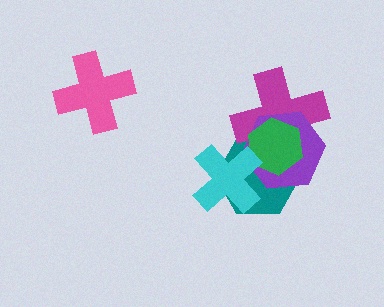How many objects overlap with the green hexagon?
4 objects overlap with the green hexagon.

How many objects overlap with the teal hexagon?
4 objects overlap with the teal hexagon.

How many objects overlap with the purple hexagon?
4 objects overlap with the purple hexagon.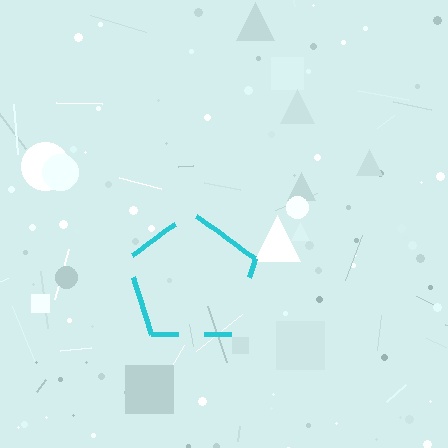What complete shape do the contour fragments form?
The contour fragments form a pentagon.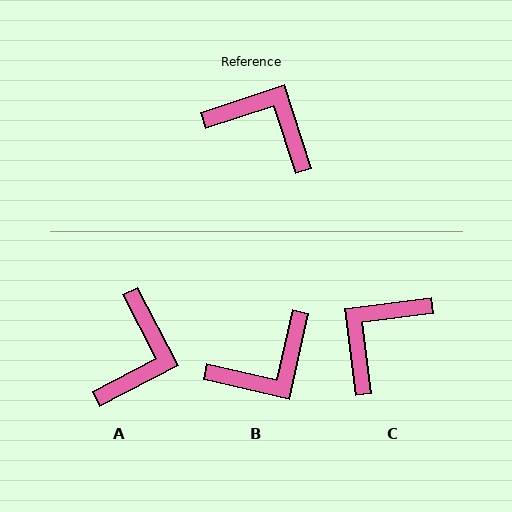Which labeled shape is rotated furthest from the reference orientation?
B, about 121 degrees away.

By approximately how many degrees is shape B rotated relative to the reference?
Approximately 121 degrees clockwise.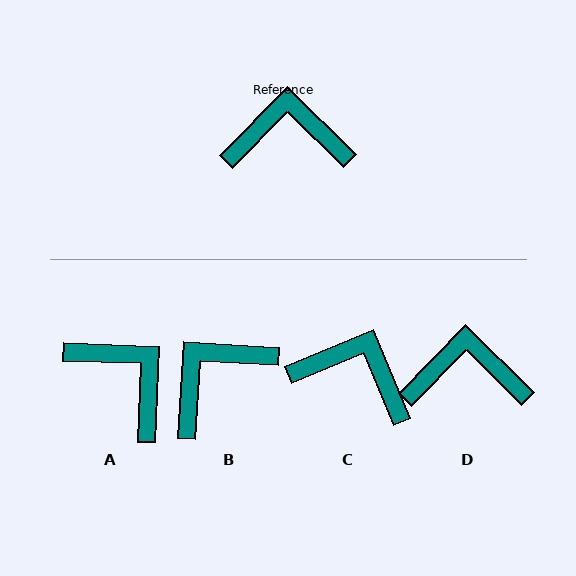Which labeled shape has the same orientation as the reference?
D.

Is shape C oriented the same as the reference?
No, it is off by about 23 degrees.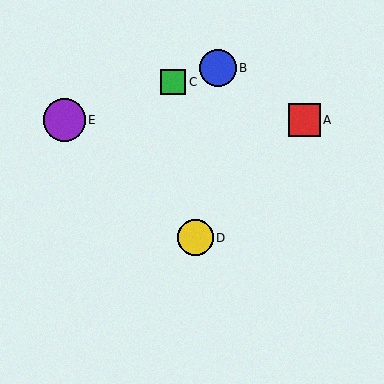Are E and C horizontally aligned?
No, E is at y≈120 and C is at y≈82.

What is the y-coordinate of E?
Object E is at y≈120.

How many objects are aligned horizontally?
2 objects (A, E) are aligned horizontally.